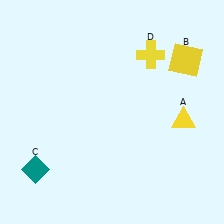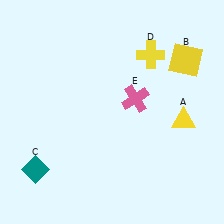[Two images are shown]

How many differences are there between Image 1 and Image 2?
There is 1 difference between the two images.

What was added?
A pink cross (E) was added in Image 2.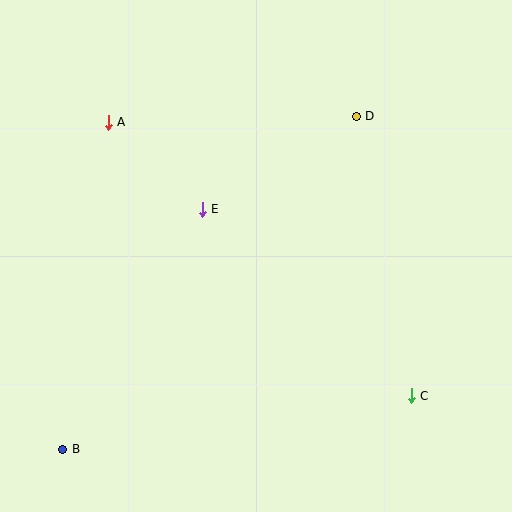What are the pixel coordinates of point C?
Point C is at (411, 396).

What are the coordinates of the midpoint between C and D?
The midpoint between C and D is at (384, 256).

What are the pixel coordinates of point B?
Point B is at (63, 449).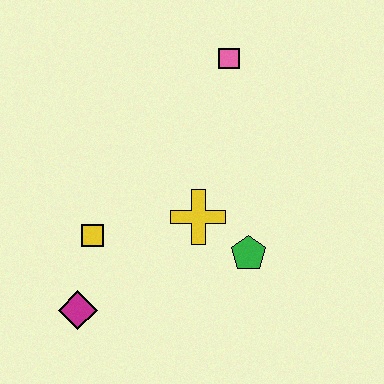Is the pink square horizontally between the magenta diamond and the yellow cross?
No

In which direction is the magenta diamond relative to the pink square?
The magenta diamond is below the pink square.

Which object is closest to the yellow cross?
The green pentagon is closest to the yellow cross.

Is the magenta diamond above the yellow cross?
No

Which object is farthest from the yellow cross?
The pink square is farthest from the yellow cross.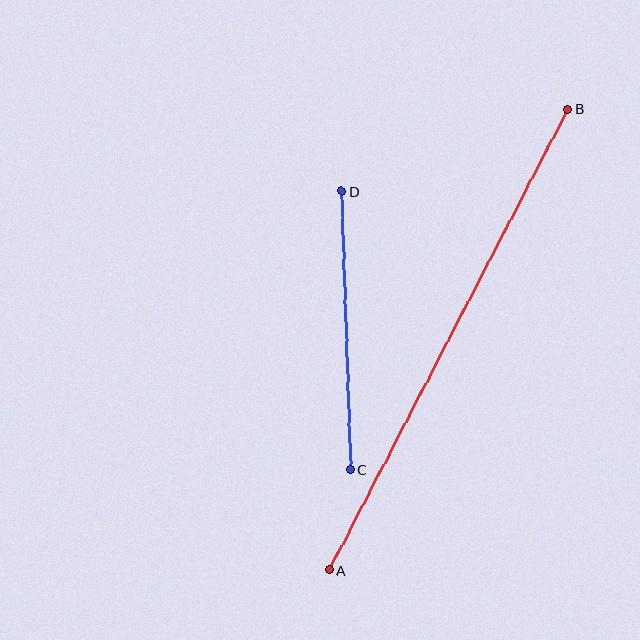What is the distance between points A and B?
The distance is approximately 519 pixels.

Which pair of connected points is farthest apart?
Points A and B are farthest apart.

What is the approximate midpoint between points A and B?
The midpoint is at approximately (449, 340) pixels.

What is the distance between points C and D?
The distance is approximately 279 pixels.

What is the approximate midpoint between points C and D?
The midpoint is at approximately (346, 330) pixels.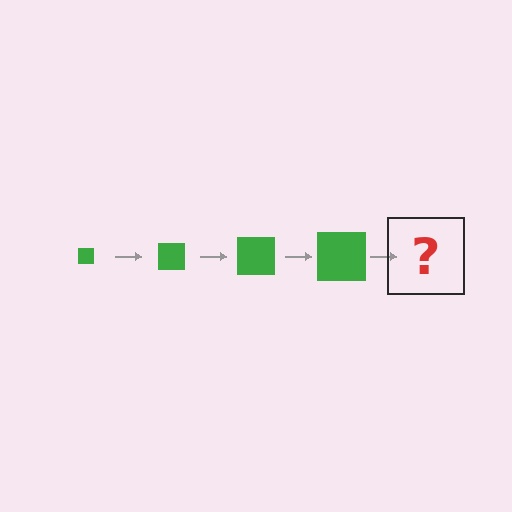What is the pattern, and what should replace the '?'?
The pattern is that the square gets progressively larger each step. The '?' should be a green square, larger than the previous one.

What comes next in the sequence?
The next element should be a green square, larger than the previous one.